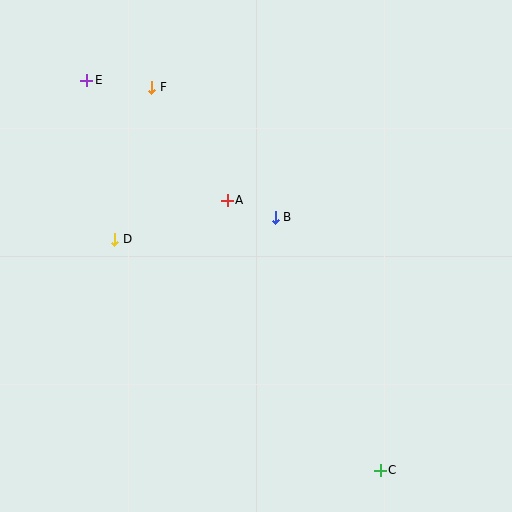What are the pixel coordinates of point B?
Point B is at (275, 217).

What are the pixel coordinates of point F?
Point F is at (152, 87).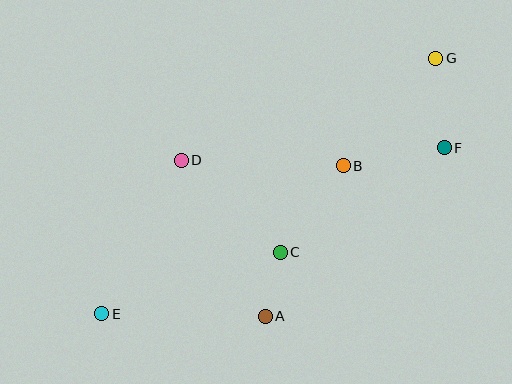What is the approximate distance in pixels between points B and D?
The distance between B and D is approximately 162 pixels.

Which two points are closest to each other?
Points A and C are closest to each other.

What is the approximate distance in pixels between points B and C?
The distance between B and C is approximately 107 pixels.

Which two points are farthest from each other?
Points E and G are farthest from each other.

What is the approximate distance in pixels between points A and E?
The distance between A and E is approximately 164 pixels.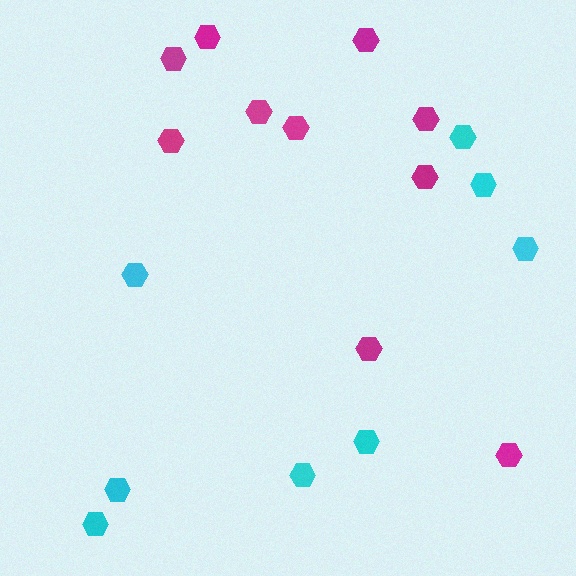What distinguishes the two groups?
There are 2 groups: one group of magenta hexagons (10) and one group of cyan hexagons (8).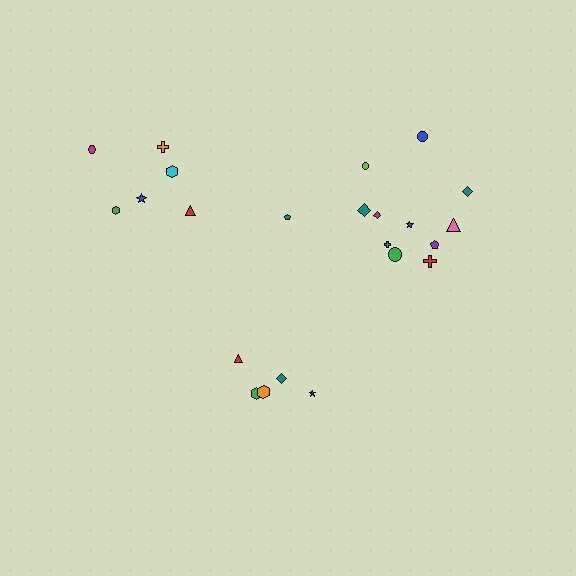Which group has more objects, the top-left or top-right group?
The top-right group.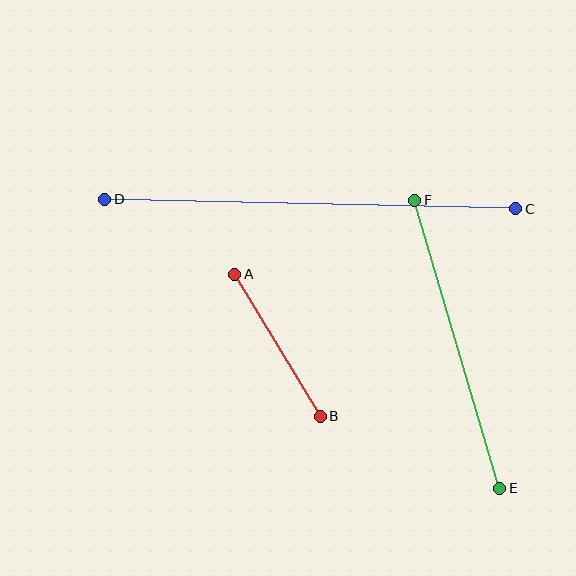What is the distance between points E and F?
The distance is approximately 300 pixels.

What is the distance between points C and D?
The distance is approximately 411 pixels.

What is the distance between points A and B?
The distance is approximately 166 pixels.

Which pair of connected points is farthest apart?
Points C and D are farthest apart.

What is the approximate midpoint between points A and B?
The midpoint is at approximately (277, 345) pixels.